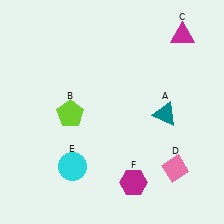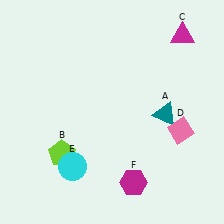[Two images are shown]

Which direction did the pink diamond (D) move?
The pink diamond (D) moved up.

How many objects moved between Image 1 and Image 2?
2 objects moved between the two images.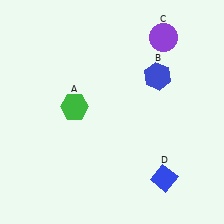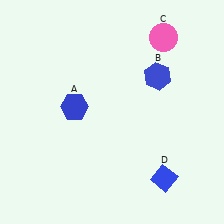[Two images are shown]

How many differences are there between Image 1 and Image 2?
There are 2 differences between the two images.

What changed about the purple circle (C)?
In Image 1, C is purple. In Image 2, it changed to pink.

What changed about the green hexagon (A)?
In Image 1, A is green. In Image 2, it changed to blue.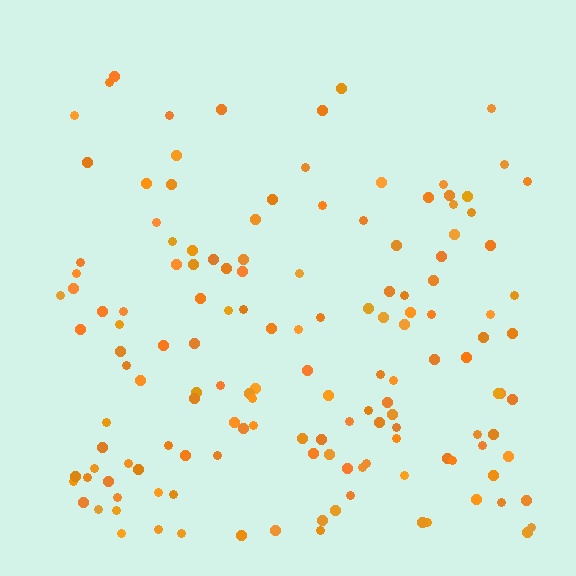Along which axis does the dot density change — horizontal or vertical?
Vertical.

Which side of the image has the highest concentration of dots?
The bottom.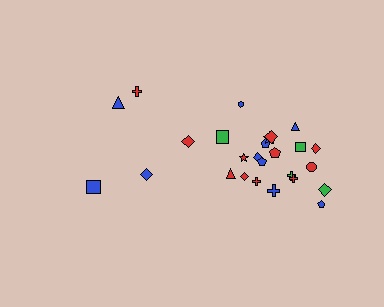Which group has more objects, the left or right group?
The right group.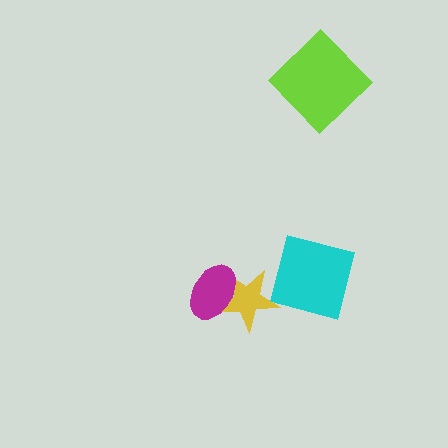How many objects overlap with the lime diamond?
0 objects overlap with the lime diamond.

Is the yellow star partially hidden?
Yes, it is partially covered by another shape.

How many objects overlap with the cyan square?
1 object overlaps with the cyan square.